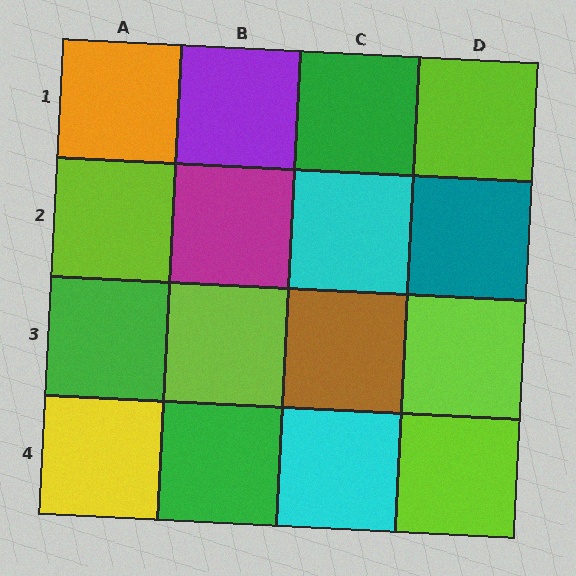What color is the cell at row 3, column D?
Lime.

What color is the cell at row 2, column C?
Cyan.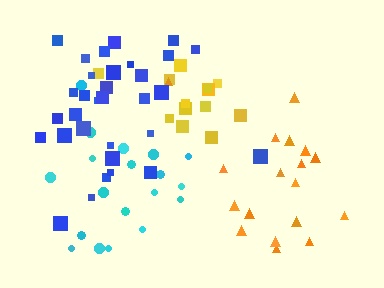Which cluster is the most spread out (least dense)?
Cyan.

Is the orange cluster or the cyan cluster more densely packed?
Orange.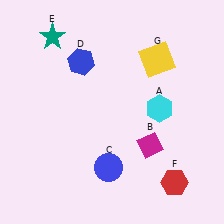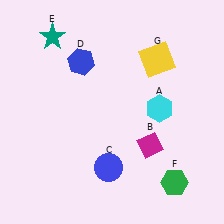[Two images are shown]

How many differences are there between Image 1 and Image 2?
There is 1 difference between the two images.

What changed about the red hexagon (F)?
In Image 1, F is red. In Image 2, it changed to green.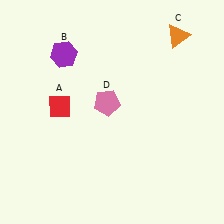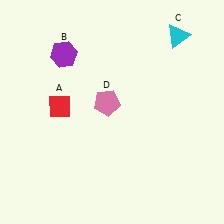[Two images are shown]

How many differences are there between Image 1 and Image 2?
There is 1 difference between the two images.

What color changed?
The triangle (C) changed from orange in Image 1 to cyan in Image 2.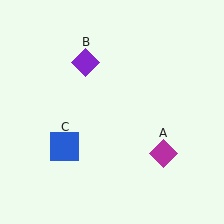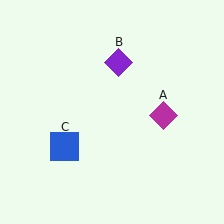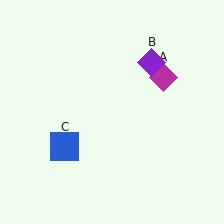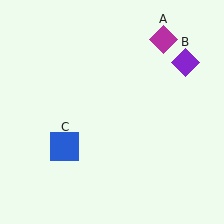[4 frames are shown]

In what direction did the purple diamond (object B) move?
The purple diamond (object B) moved right.